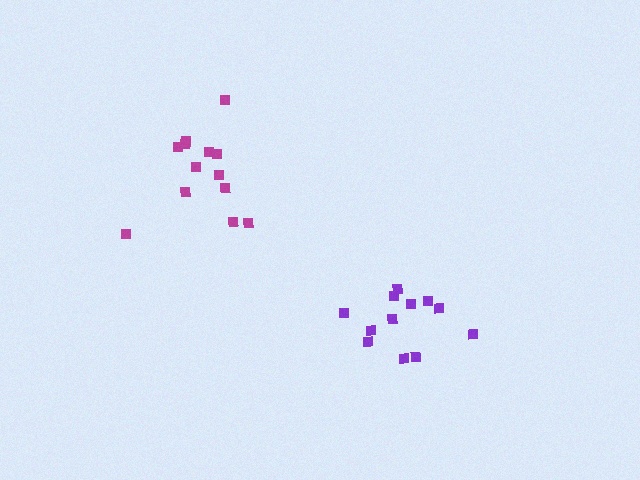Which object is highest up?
The magenta cluster is topmost.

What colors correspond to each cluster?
The clusters are colored: purple, magenta.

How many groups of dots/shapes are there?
There are 2 groups.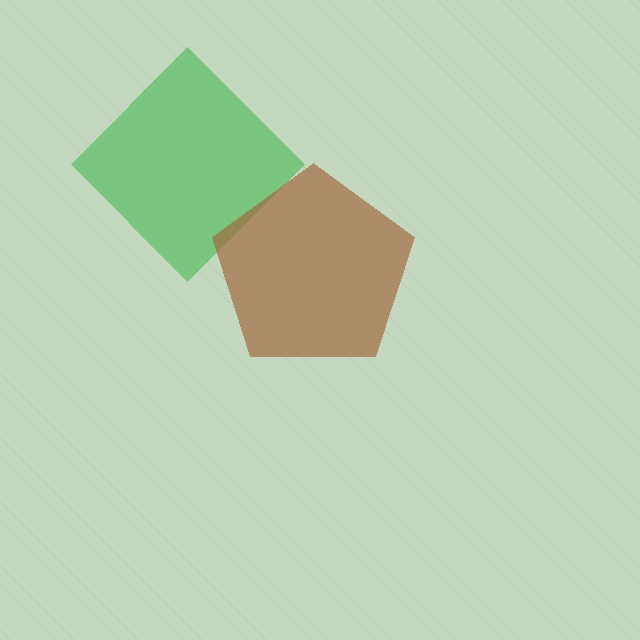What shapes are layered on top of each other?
The layered shapes are: a green diamond, a brown pentagon.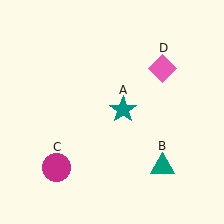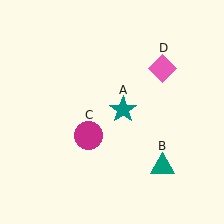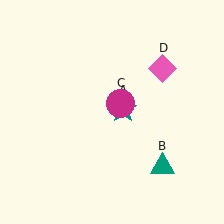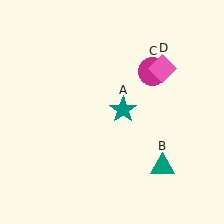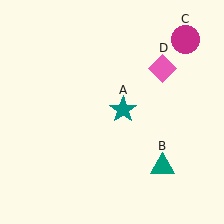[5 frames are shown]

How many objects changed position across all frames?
1 object changed position: magenta circle (object C).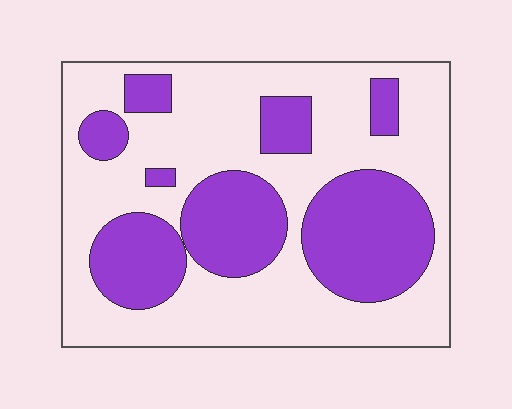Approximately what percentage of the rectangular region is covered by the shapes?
Approximately 35%.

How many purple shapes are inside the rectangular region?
8.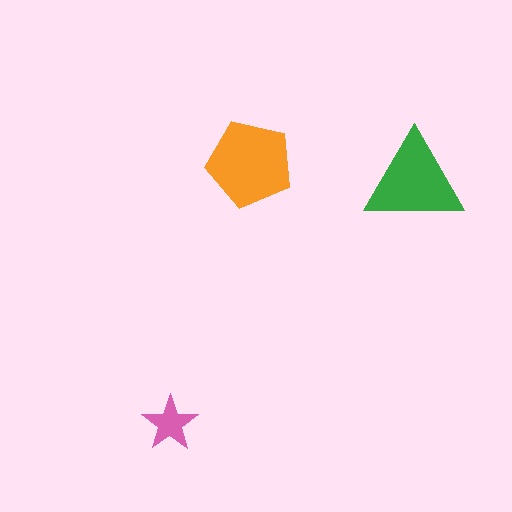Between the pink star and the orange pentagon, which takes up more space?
The orange pentagon.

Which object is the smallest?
The pink star.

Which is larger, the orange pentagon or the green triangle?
The orange pentagon.